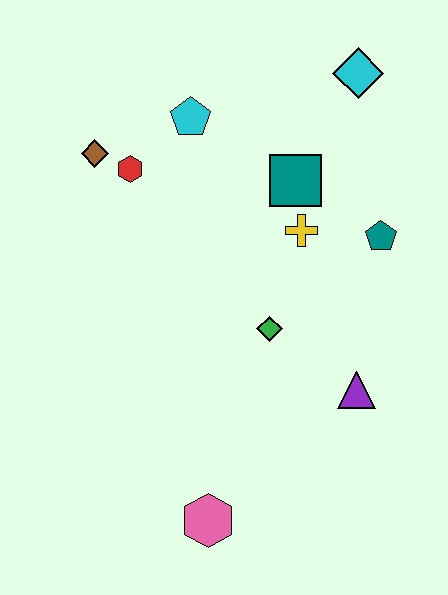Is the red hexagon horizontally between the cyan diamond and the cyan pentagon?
No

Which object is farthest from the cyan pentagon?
The pink hexagon is farthest from the cyan pentagon.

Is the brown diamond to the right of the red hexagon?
No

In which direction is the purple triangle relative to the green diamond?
The purple triangle is to the right of the green diamond.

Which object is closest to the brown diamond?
The red hexagon is closest to the brown diamond.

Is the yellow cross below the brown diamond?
Yes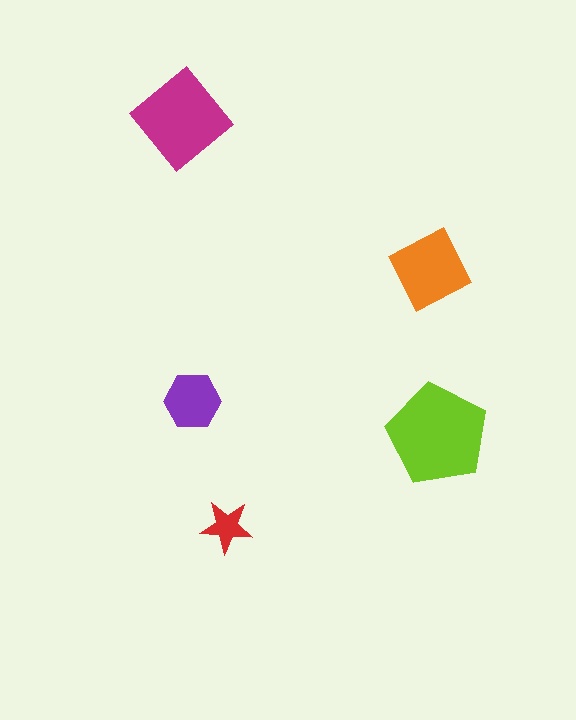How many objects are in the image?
There are 5 objects in the image.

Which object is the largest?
The lime pentagon.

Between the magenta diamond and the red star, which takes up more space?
The magenta diamond.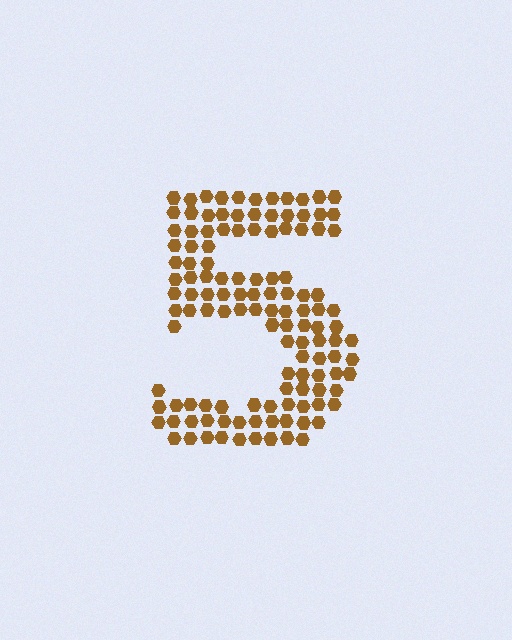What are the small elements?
The small elements are hexagons.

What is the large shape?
The large shape is the digit 5.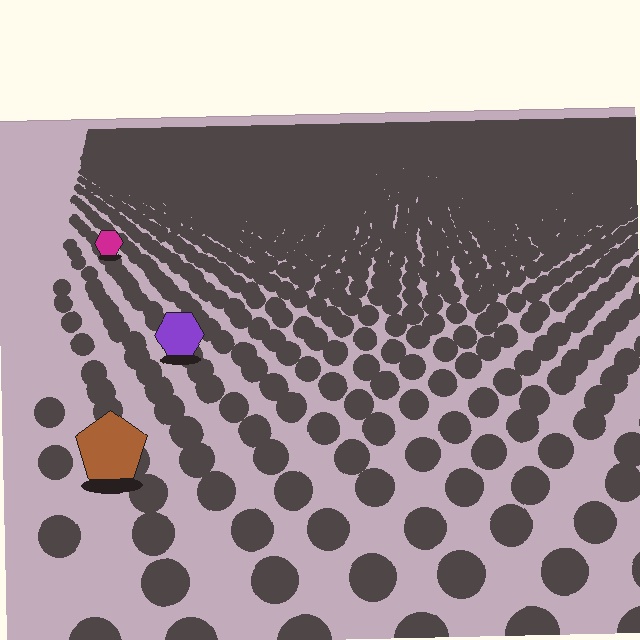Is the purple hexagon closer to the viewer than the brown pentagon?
No. The brown pentagon is closer — you can tell from the texture gradient: the ground texture is coarser near it.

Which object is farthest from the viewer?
The magenta hexagon is farthest from the viewer. It appears smaller and the ground texture around it is denser.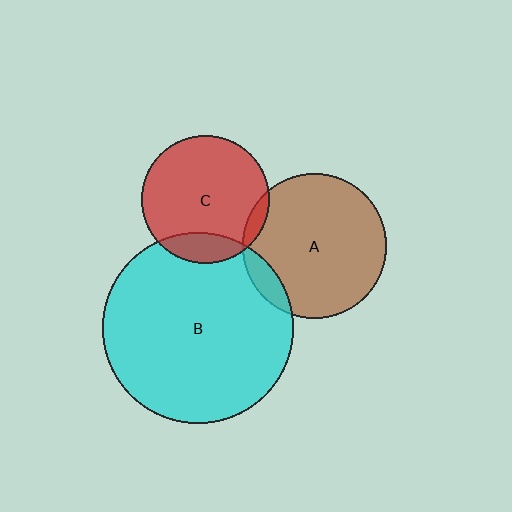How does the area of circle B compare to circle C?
Approximately 2.2 times.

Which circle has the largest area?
Circle B (cyan).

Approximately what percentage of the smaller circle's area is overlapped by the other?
Approximately 10%.